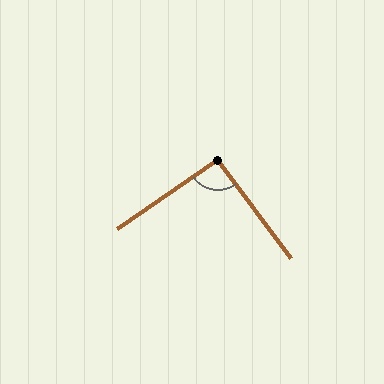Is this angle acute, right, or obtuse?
It is approximately a right angle.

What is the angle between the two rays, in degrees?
Approximately 92 degrees.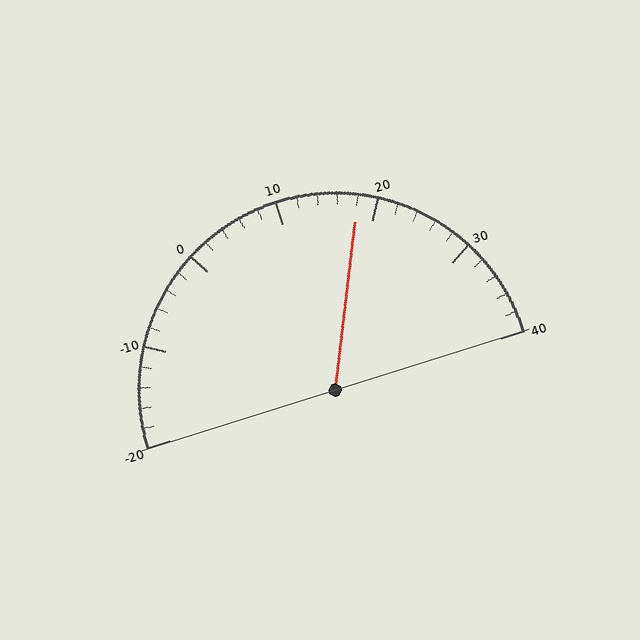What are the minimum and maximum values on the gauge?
The gauge ranges from -20 to 40.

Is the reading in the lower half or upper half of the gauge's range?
The reading is in the upper half of the range (-20 to 40).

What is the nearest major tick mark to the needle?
The nearest major tick mark is 20.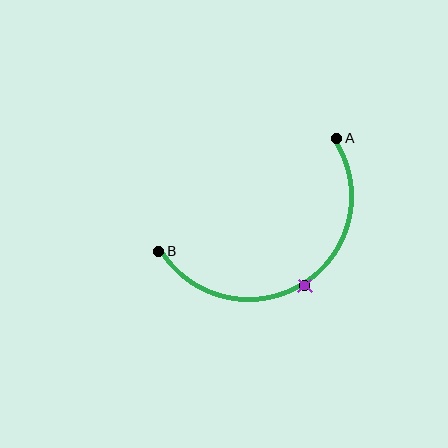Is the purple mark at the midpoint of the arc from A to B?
Yes. The purple mark lies on the arc at equal arc-length from both A and B — it is the arc midpoint.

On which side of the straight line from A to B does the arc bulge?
The arc bulges below the straight line connecting A and B.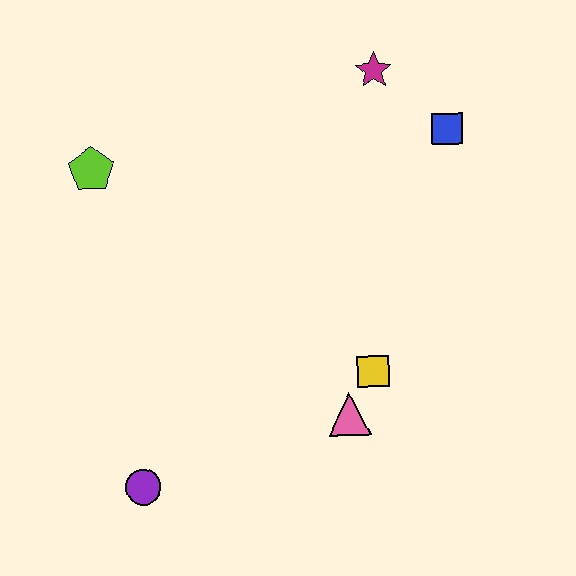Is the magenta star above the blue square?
Yes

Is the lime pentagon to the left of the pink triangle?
Yes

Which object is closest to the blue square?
The magenta star is closest to the blue square.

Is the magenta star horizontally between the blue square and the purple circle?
Yes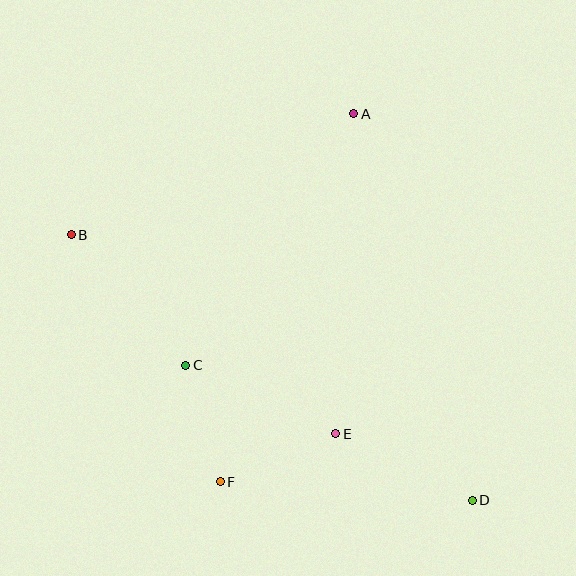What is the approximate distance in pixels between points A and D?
The distance between A and D is approximately 404 pixels.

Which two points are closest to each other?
Points C and F are closest to each other.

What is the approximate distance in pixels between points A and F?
The distance between A and F is approximately 392 pixels.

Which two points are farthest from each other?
Points B and D are farthest from each other.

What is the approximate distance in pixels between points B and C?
The distance between B and C is approximately 174 pixels.